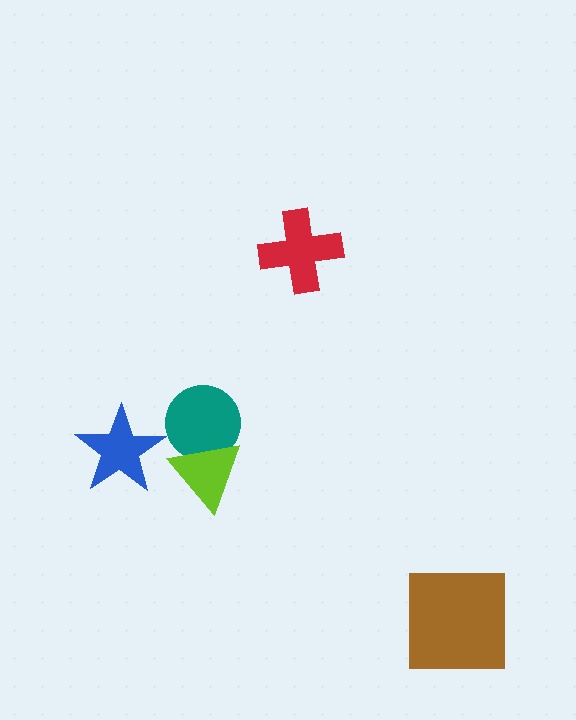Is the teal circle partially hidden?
Yes, it is partially covered by another shape.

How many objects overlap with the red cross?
0 objects overlap with the red cross.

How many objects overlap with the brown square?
0 objects overlap with the brown square.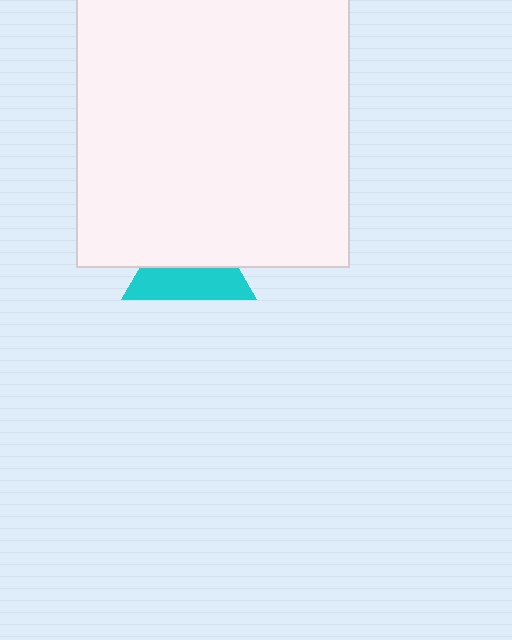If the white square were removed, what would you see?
You would see the complete cyan triangle.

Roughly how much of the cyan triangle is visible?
About half of it is visible (roughly 47%).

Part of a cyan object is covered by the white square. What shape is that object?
It is a triangle.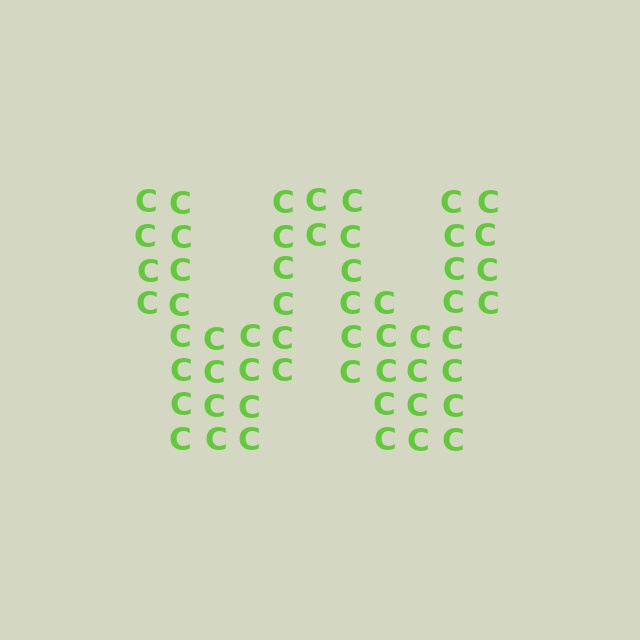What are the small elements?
The small elements are letter C's.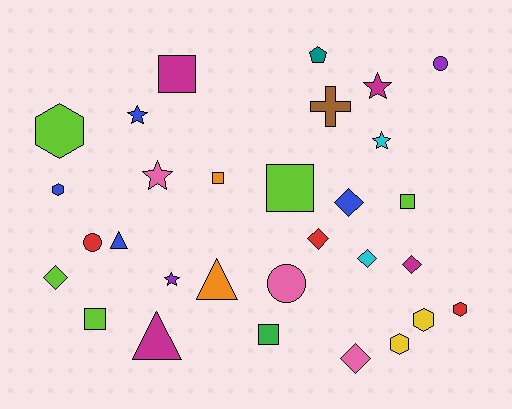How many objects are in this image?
There are 30 objects.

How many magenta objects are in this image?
There are 4 magenta objects.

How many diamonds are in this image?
There are 6 diamonds.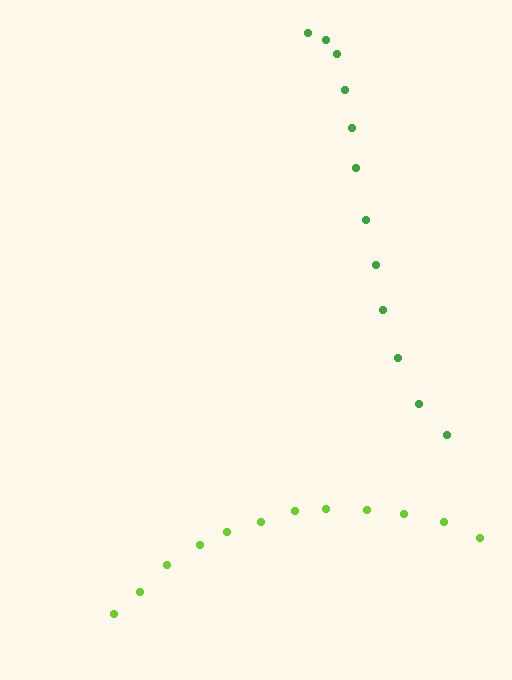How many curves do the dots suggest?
There are 2 distinct paths.